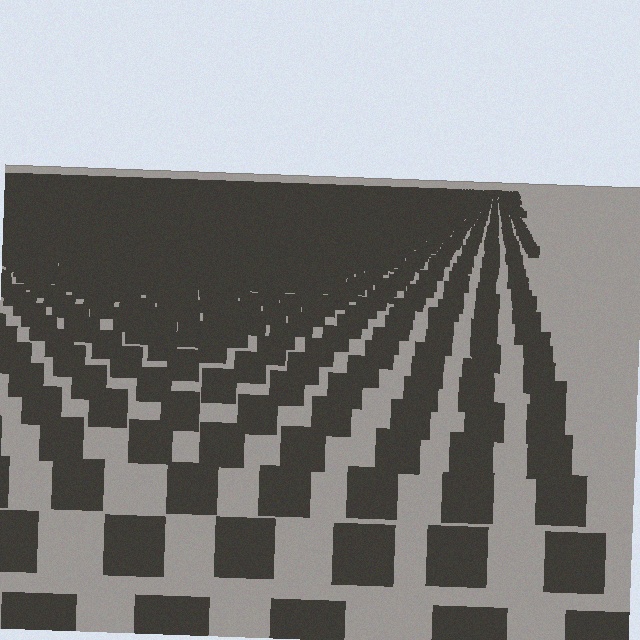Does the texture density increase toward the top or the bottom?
Density increases toward the top.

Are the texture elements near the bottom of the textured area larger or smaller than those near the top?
Larger. Near the bottom, elements are closer to the viewer and appear at a bigger on-screen size.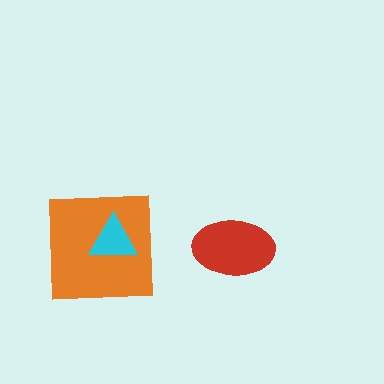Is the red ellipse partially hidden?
No, no other shape covers it.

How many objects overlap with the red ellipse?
0 objects overlap with the red ellipse.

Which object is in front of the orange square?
The cyan triangle is in front of the orange square.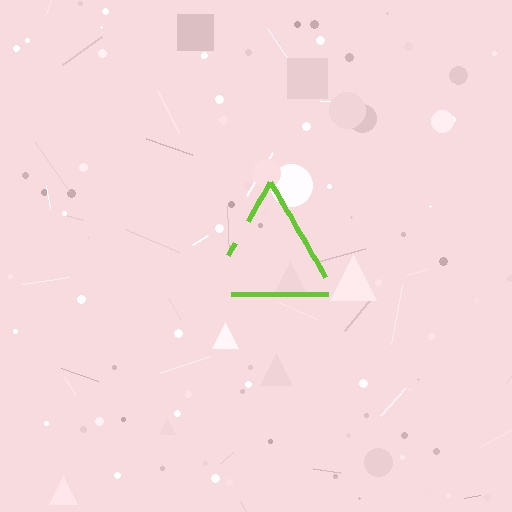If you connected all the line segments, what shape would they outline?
They would outline a triangle.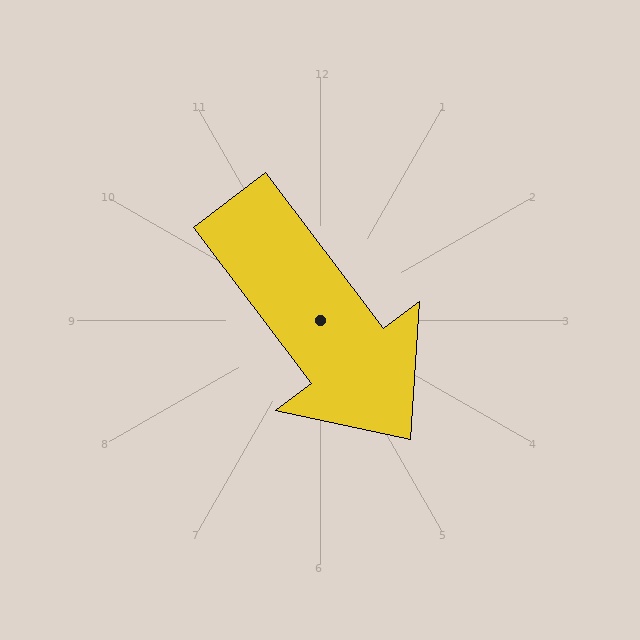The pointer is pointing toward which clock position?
Roughly 5 o'clock.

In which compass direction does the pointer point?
Southeast.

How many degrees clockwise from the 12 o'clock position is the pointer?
Approximately 143 degrees.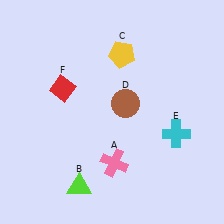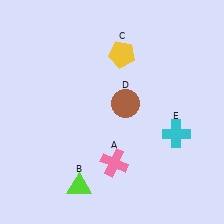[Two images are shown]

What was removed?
The red diamond (F) was removed in Image 2.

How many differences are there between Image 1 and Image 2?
There is 1 difference between the two images.